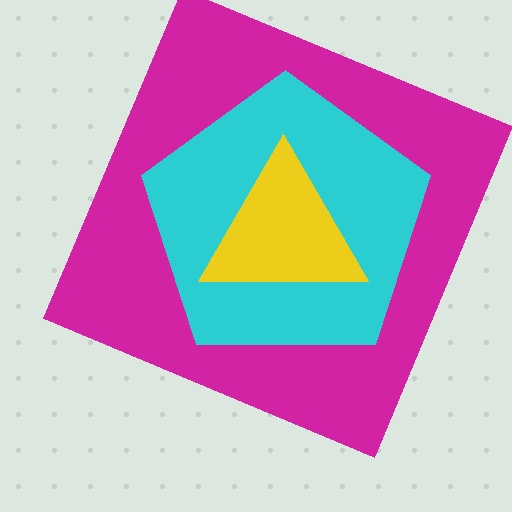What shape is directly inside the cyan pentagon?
The yellow triangle.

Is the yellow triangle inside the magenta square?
Yes.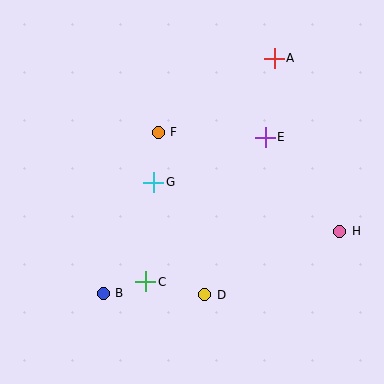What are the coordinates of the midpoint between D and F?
The midpoint between D and F is at (181, 214).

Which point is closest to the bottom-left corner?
Point B is closest to the bottom-left corner.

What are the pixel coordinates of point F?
Point F is at (158, 132).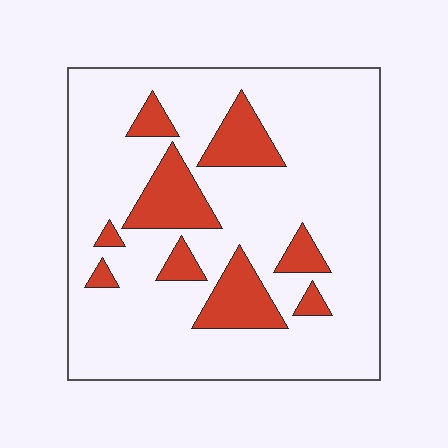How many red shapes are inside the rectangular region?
9.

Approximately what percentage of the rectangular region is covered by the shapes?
Approximately 20%.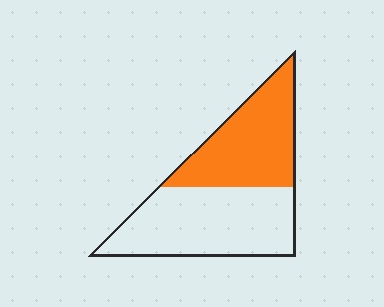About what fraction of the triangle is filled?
About two fifths (2/5).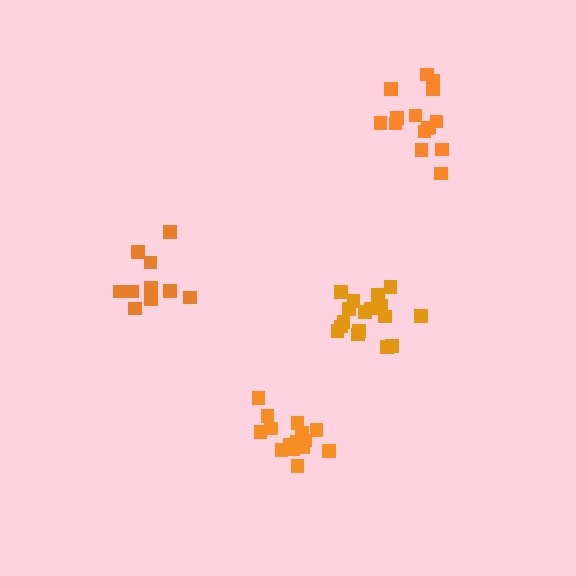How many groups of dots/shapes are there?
There are 4 groups.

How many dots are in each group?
Group 1: 11 dots, Group 2: 15 dots, Group 3: 16 dots, Group 4: 17 dots (59 total).